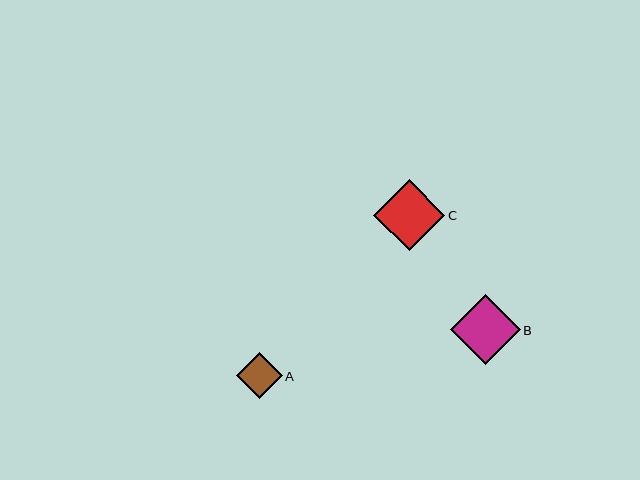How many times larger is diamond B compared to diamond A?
Diamond B is approximately 1.5 times the size of diamond A.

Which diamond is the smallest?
Diamond A is the smallest with a size of approximately 46 pixels.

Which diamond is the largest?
Diamond C is the largest with a size of approximately 71 pixels.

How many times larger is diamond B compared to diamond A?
Diamond B is approximately 1.5 times the size of diamond A.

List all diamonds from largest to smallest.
From largest to smallest: C, B, A.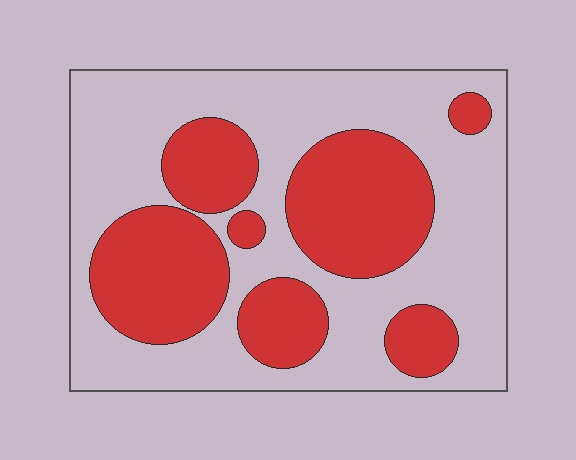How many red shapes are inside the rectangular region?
7.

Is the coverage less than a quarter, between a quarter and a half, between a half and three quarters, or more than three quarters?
Between a quarter and a half.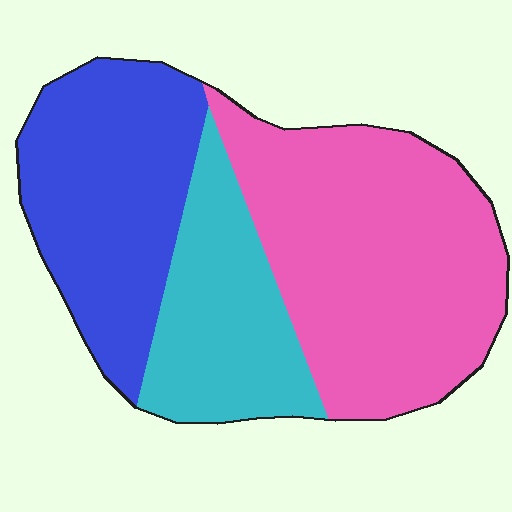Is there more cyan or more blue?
Blue.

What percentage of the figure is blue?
Blue covers 31% of the figure.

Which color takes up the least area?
Cyan, at roughly 25%.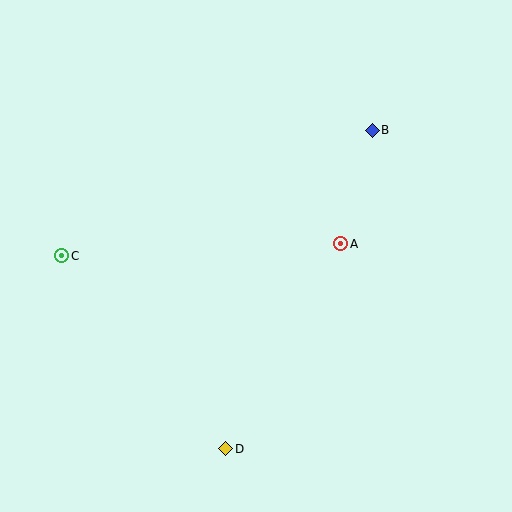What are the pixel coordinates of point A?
Point A is at (341, 244).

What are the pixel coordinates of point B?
Point B is at (372, 130).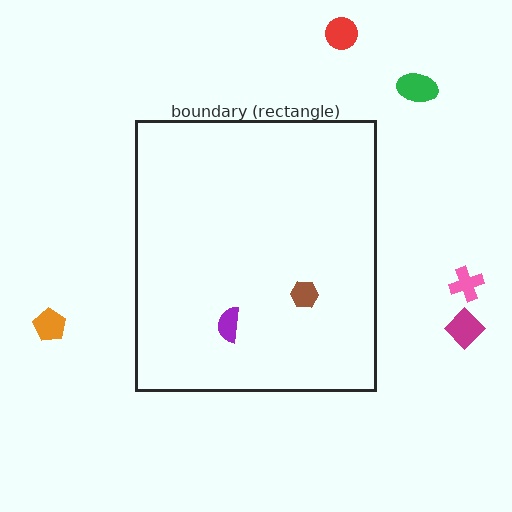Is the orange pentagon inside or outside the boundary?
Outside.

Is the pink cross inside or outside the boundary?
Outside.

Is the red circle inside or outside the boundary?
Outside.